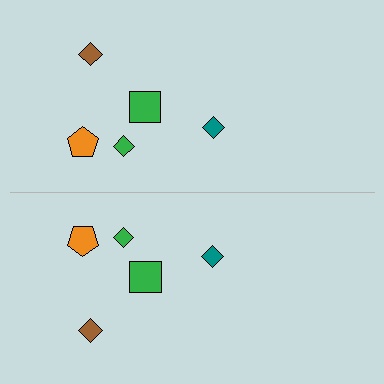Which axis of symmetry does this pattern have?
The pattern has a horizontal axis of symmetry running through the center of the image.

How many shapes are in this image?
There are 10 shapes in this image.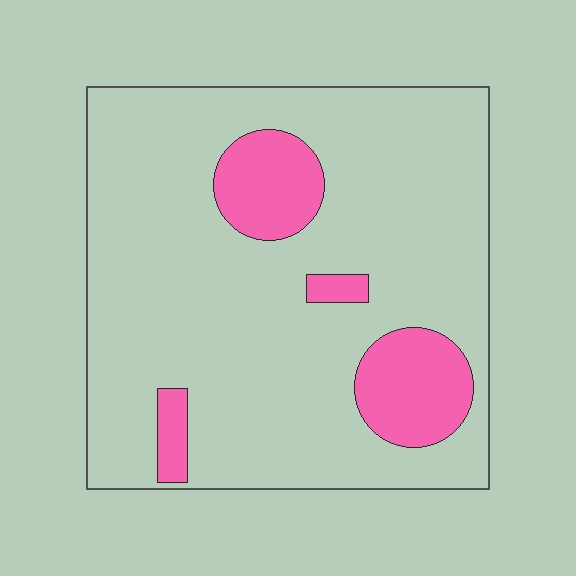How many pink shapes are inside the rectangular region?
4.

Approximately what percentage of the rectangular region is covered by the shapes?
Approximately 15%.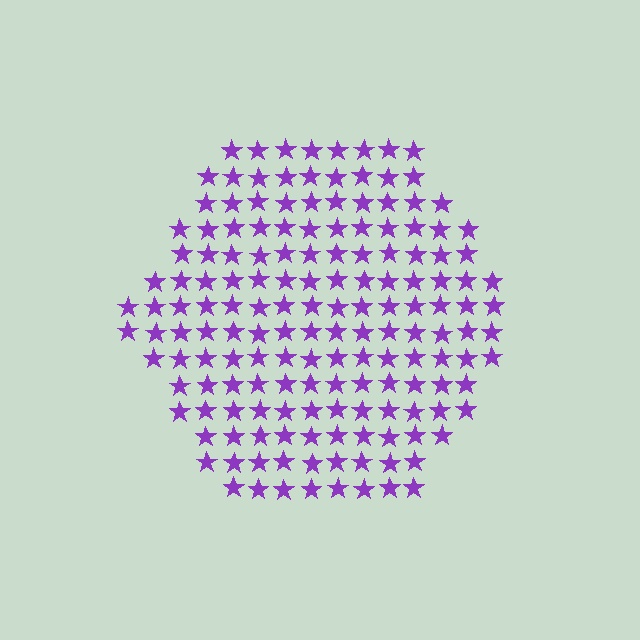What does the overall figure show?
The overall figure shows a hexagon.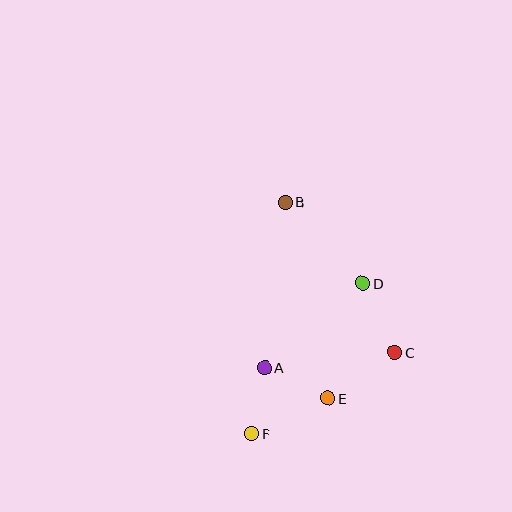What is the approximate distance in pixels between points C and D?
The distance between C and D is approximately 76 pixels.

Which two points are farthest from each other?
Points B and F are farthest from each other.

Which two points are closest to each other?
Points A and F are closest to each other.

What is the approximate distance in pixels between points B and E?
The distance between B and E is approximately 201 pixels.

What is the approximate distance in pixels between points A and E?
The distance between A and E is approximately 71 pixels.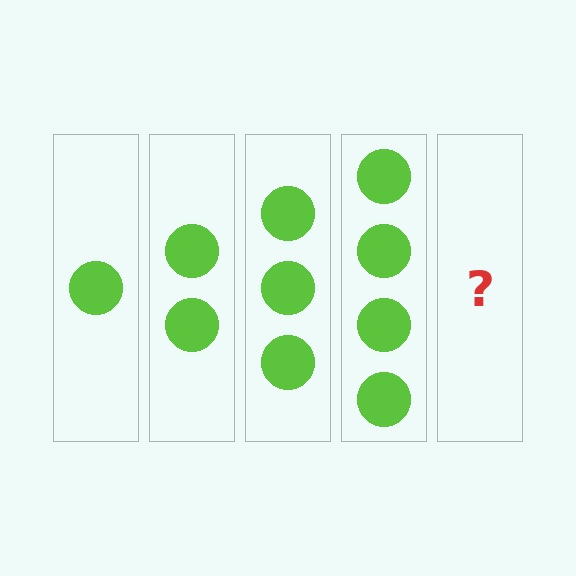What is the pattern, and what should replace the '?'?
The pattern is that each step adds one more circle. The '?' should be 5 circles.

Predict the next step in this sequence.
The next step is 5 circles.